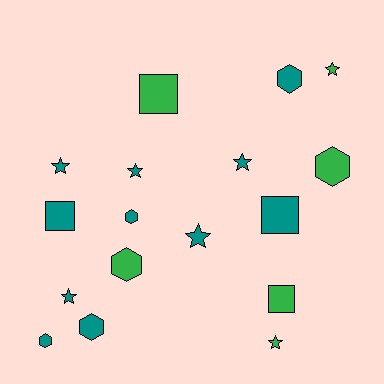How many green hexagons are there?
There are 2 green hexagons.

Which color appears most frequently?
Teal, with 11 objects.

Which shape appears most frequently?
Star, with 7 objects.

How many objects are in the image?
There are 17 objects.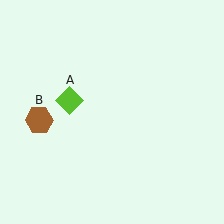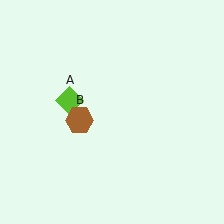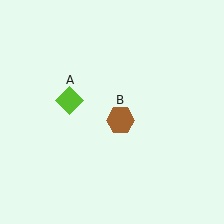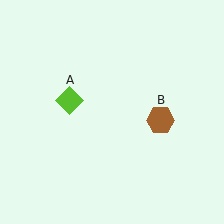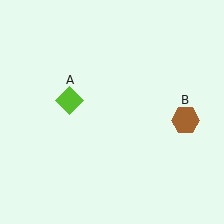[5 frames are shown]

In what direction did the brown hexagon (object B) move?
The brown hexagon (object B) moved right.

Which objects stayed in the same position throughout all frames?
Lime diamond (object A) remained stationary.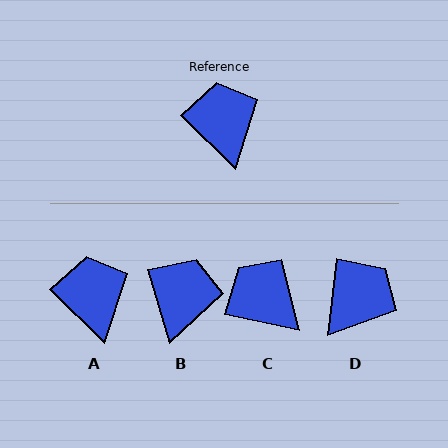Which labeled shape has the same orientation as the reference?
A.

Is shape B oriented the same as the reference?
No, it is off by about 30 degrees.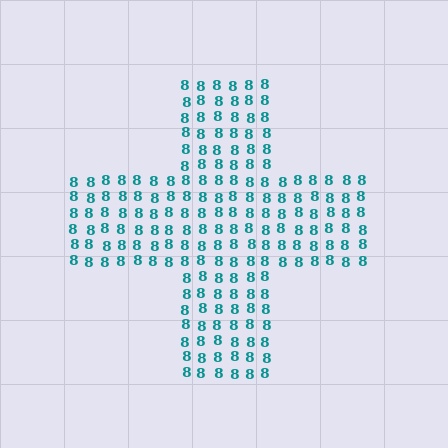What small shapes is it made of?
It is made of small digit 8's.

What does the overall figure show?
The overall figure shows a cross.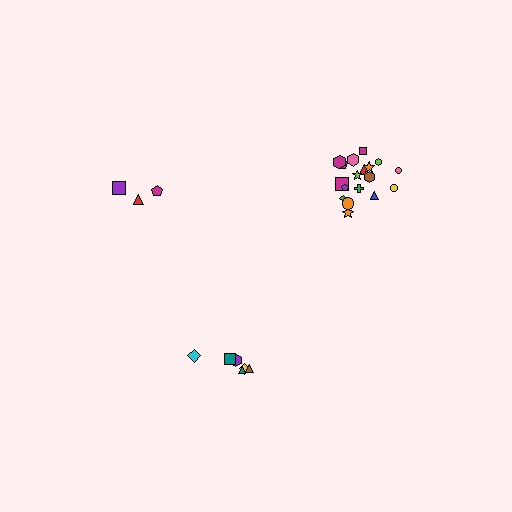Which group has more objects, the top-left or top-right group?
The top-right group.